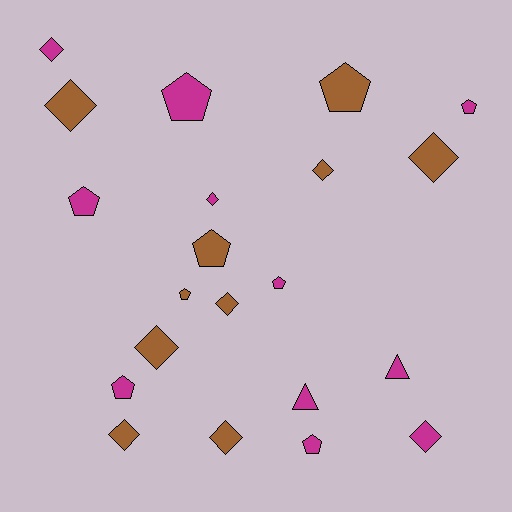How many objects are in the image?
There are 21 objects.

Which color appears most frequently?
Magenta, with 11 objects.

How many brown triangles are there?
There are no brown triangles.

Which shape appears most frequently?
Diamond, with 10 objects.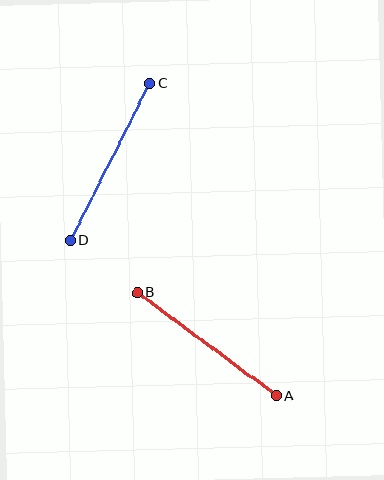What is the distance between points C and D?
The distance is approximately 176 pixels.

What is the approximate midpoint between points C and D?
The midpoint is at approximately (110, 162) pixels.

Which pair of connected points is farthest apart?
Points C and D are farthest apart.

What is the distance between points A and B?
The distance is approximately 173 pixels.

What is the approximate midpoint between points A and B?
The midpoint is at approximately (207, 344) pixels.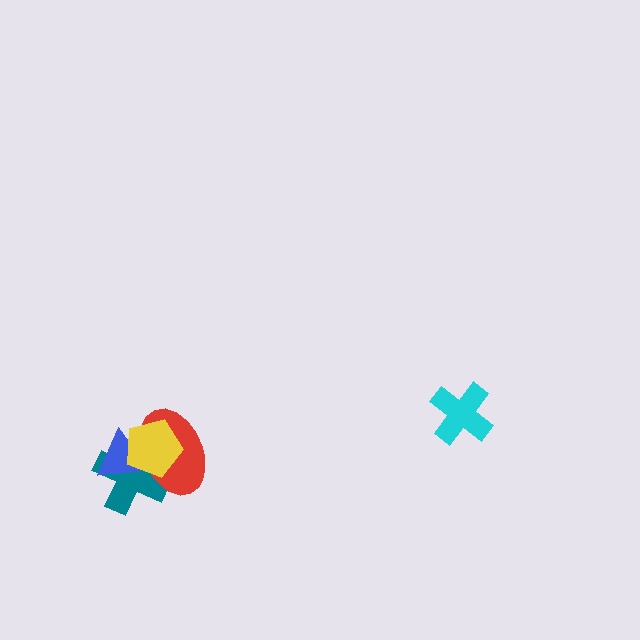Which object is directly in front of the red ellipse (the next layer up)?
The blue triangle is directly in front of the red ellipse.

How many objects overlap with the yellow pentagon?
3 objects overlap with the yellow pentagon.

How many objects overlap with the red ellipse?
3 objects overlap with the red ellipse.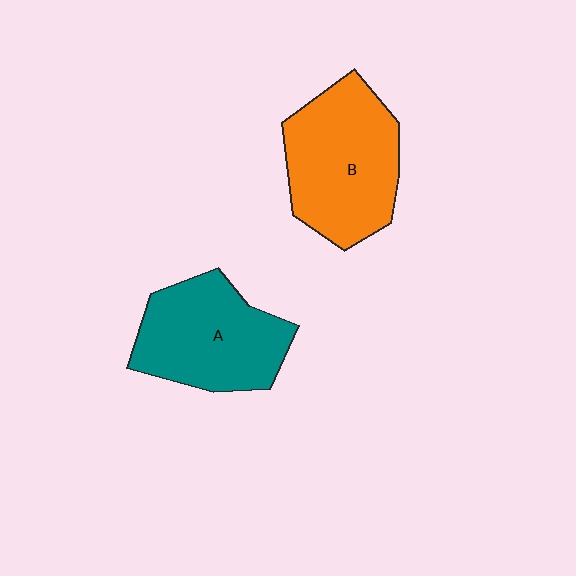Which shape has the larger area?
Shape B (orange).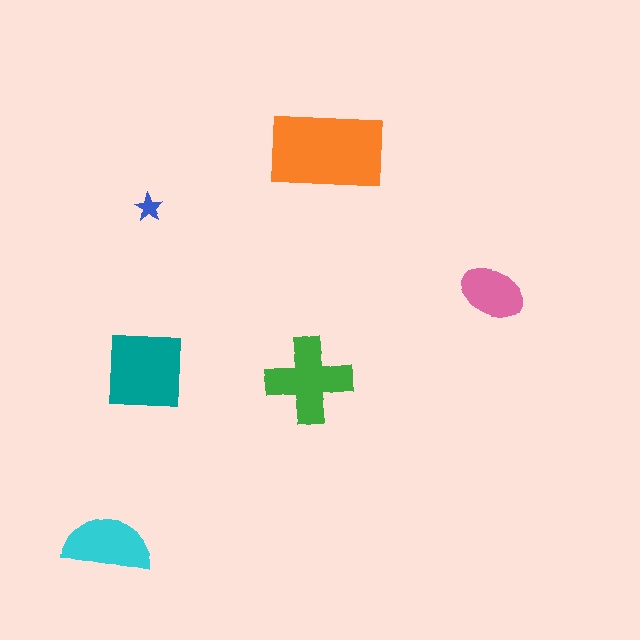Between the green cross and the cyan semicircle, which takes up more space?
The green cross.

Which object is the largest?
The orange rectangle.